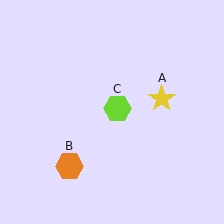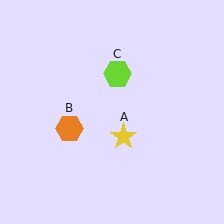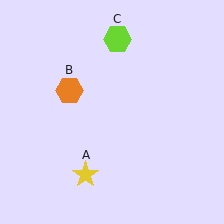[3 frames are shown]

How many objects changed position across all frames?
3 objects changed position: yellow star (object A), orange hexagon (object B), lime hexagon (object C).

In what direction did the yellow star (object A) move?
The yellow star (object A) moved down and to the left.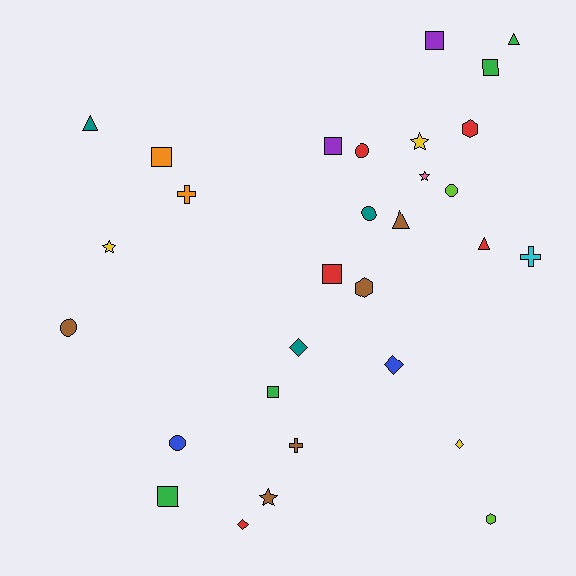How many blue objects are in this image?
There are 2 blue objects.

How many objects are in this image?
There are 30 objects.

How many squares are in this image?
There are 7 squares.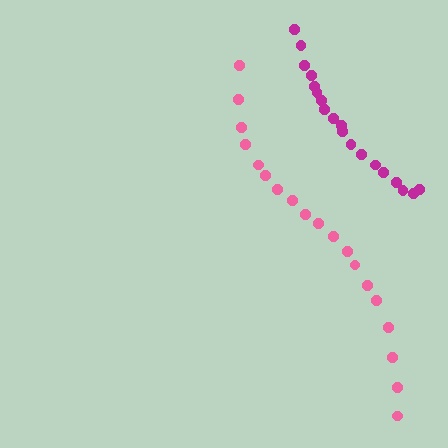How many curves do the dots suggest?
There are 2 distinct paths.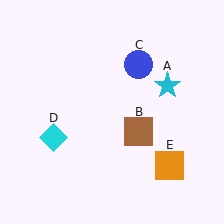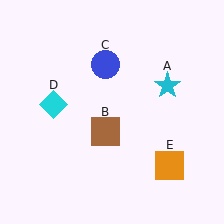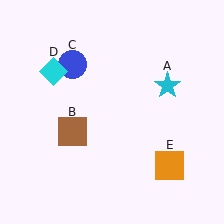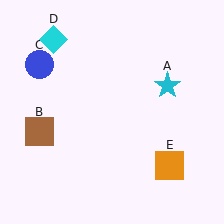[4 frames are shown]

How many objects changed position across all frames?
3 objects changed position: brown square (object B), blue circle (object C), cyan diamond (object D).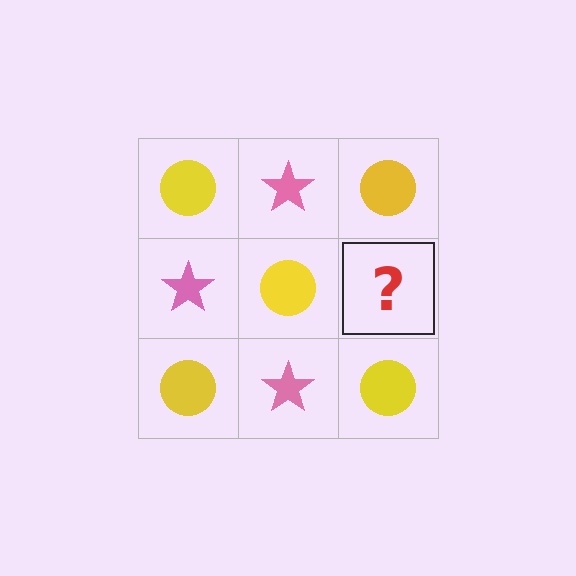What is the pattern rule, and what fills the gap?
The rule is that it alternates yellow circle and pink star in a checkerboard pattern. The gap should be filled with a pink star.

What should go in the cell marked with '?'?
The missing cell should contain a pink star.